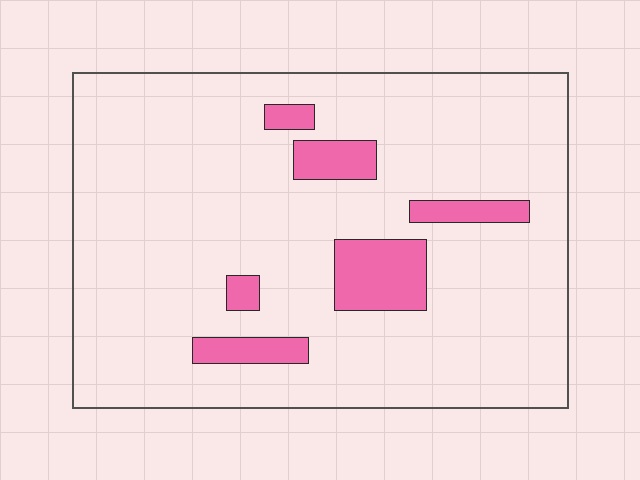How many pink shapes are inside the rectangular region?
6.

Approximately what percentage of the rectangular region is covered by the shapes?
Approximately 10%.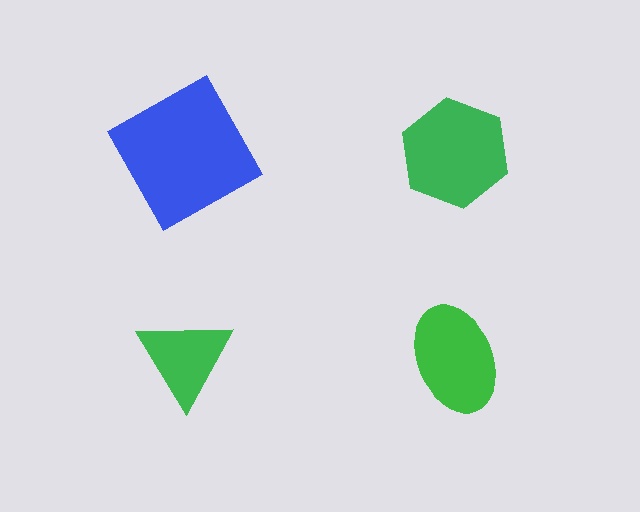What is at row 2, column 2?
A green ellipse.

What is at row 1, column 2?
A green hexagon.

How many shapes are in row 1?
2 shapes.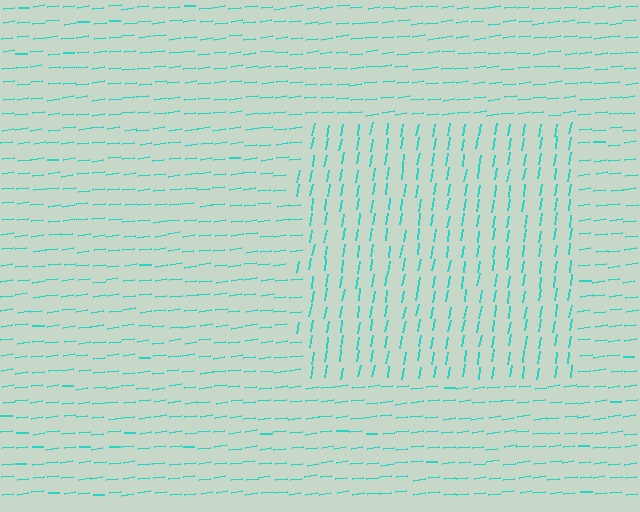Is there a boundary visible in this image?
Yes, there is a texture boundary formed by a change in line orientation.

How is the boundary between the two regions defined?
The boundary is defined purely by a change in line orientation (approximately 74 degrees difference). All lines are the same color and thickness.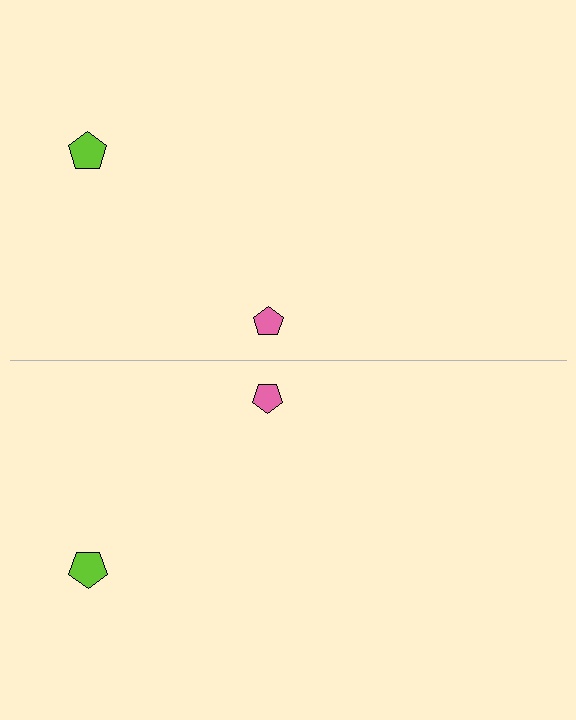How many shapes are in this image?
There are 4 shapes in this image.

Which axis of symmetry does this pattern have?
The pattern has a horizontal axis of symmetry running through the center of the image.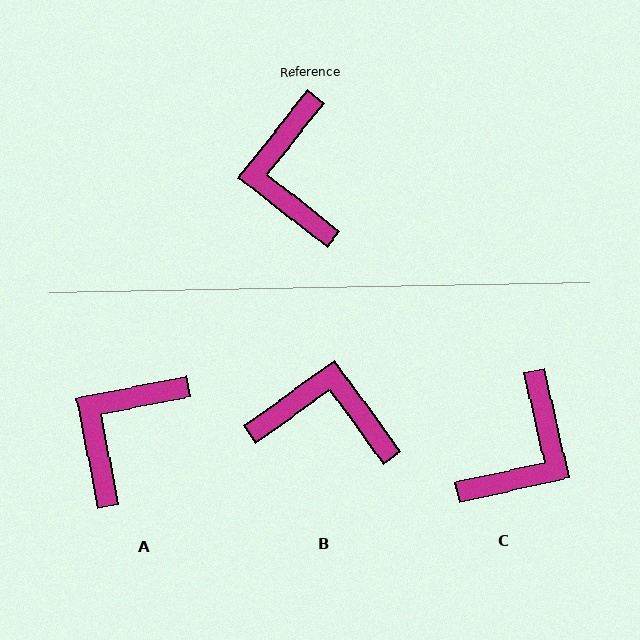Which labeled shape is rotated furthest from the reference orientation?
C, about 141 degrees away.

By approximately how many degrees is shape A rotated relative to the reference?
Approximately 41 degrees clockwise.